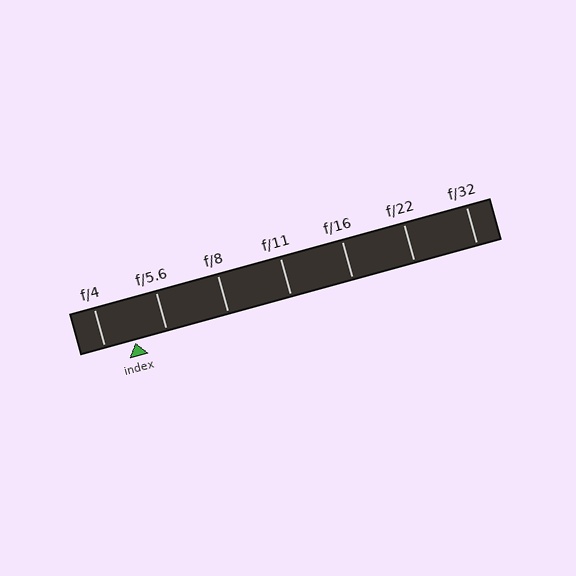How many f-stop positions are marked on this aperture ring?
There are 7 f-stop positions marked.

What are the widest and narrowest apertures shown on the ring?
The widest aperture shown is f/4 and the narrowest is f/32.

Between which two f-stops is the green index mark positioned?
The index mark is between f/4 and f/5.6.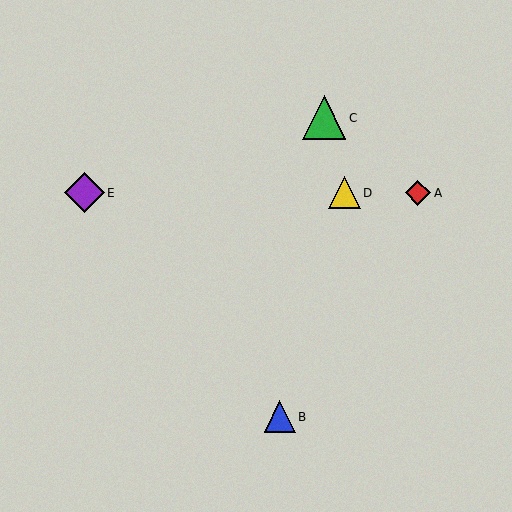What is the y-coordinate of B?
Object B is at y≈417.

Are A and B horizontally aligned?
No, A is at y≈193 and B is at y≈417.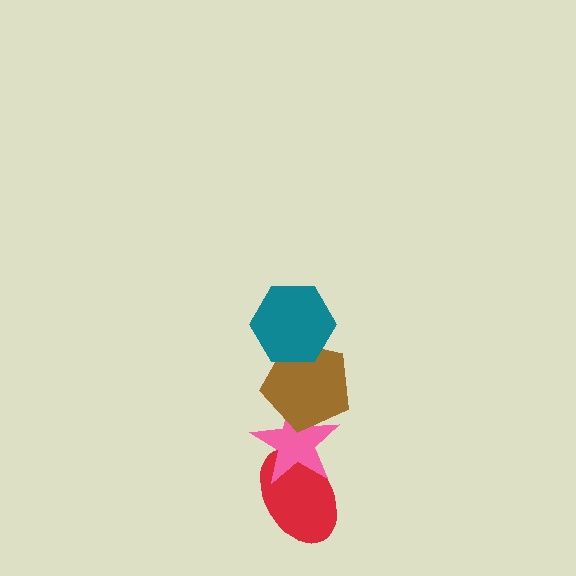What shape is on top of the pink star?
The brown pentagon is on top of the pink star.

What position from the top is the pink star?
The pink star is 3rd from the top.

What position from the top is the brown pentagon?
The brown pentagon is 2nd from the top.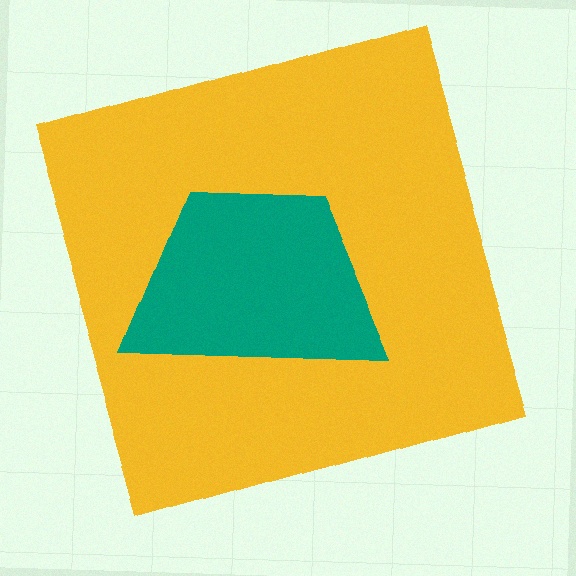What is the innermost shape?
The teal trapezoid.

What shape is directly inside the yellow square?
The teal trapezoid.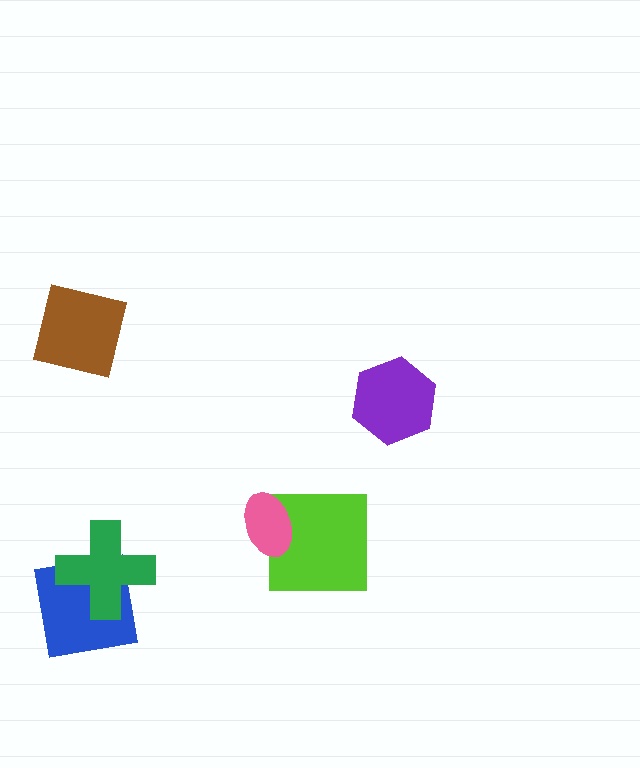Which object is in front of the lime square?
The pink ellipse is in front of the lime square.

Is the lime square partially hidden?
Yes, it is partially covered by another shape.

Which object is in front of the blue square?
The green cross is in front of the blue square.